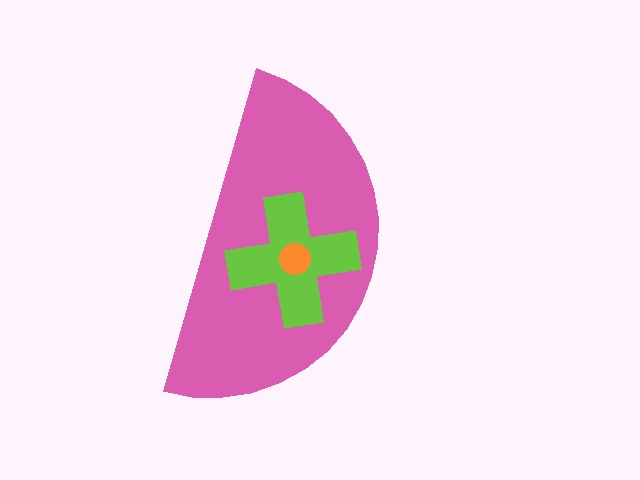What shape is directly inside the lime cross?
The orange circle.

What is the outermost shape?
The pink semicircle.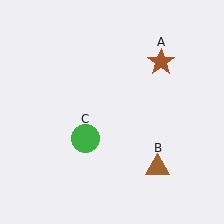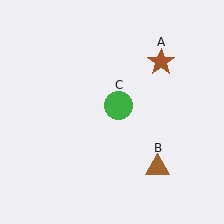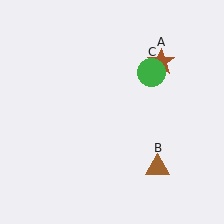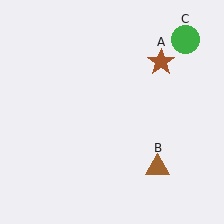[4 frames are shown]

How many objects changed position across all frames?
1 object changed position: green circle (object C).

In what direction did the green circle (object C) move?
The green circle (object C) moved up and to the right.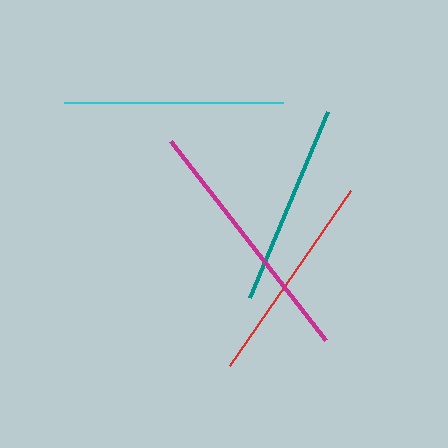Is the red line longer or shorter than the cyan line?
The cyan line is longer than the red line.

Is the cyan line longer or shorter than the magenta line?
The magenta line is longer than the cyan line.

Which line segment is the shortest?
The teal line is the shortest at approximately 201 pixels.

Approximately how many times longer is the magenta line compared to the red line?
The magenta line is approximately 1.2 times the length of the red line.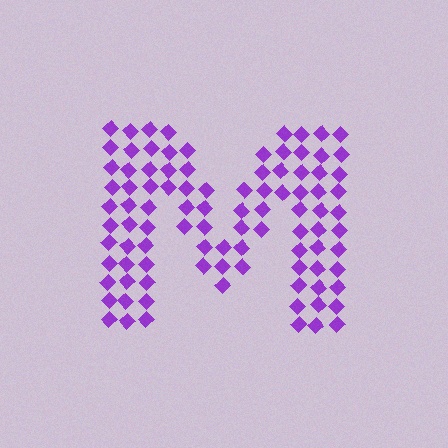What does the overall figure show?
The overall figure shows the letter M.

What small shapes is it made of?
It is made of small diamonds.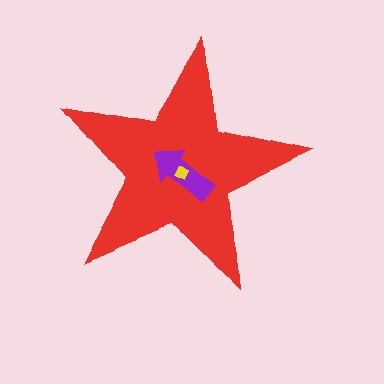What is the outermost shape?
The red star.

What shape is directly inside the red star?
The purple arrow.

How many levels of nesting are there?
3.